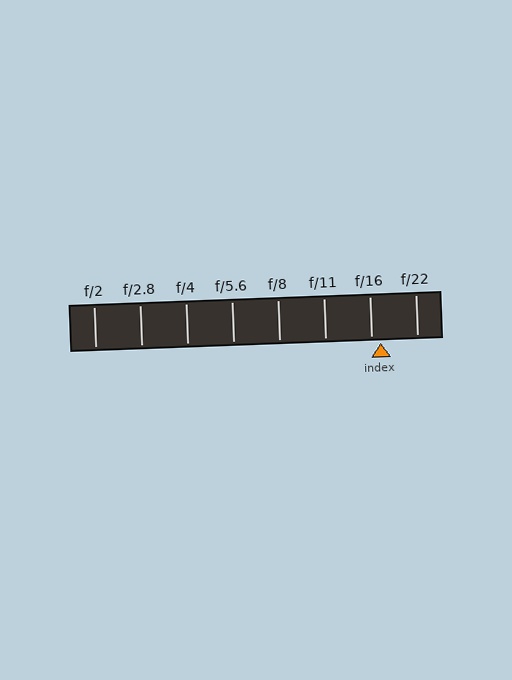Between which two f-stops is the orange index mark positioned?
The index mark is between f/16 and f/22.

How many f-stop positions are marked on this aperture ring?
There are 8 f-stop positions marked.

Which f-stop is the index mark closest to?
The index mark is closest to f/16.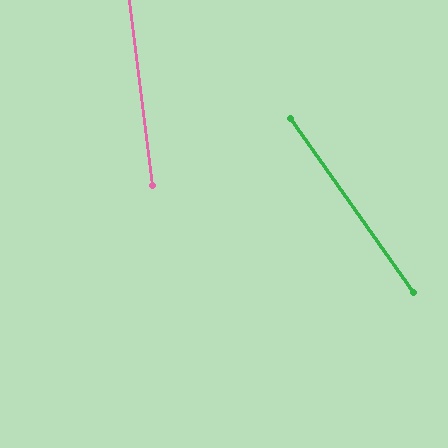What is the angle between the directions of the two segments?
Approximately 28 degrees.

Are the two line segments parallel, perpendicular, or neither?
Neither parallel nor perpendicular — they differ by about 28°.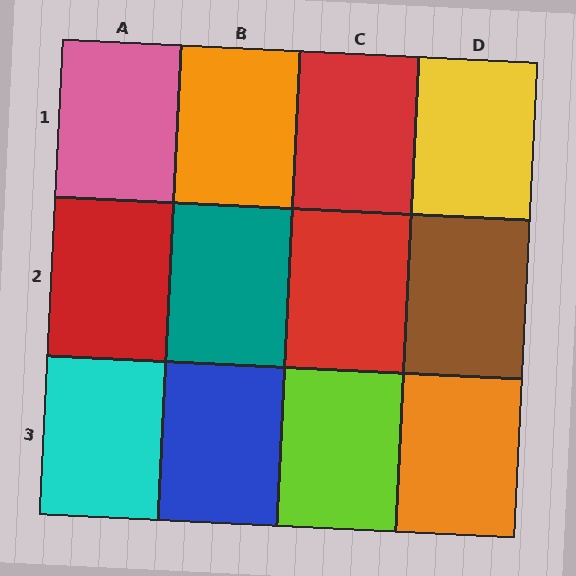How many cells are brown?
1 cell is brown.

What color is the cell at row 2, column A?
Red.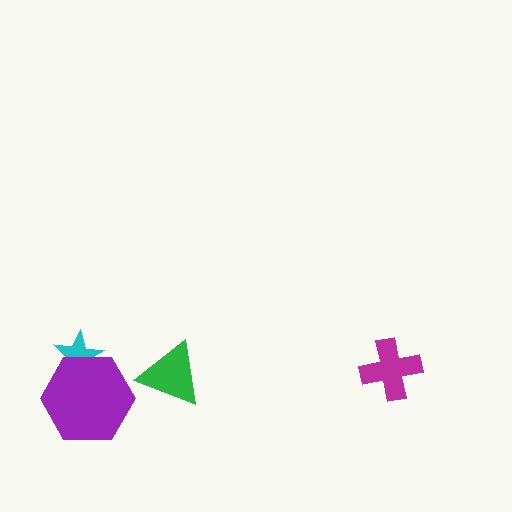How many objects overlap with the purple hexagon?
1 object overlaps with the purple hexagon.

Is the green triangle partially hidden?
No, no other shape covers it.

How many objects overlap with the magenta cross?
0 objects overlap with the magenta cross.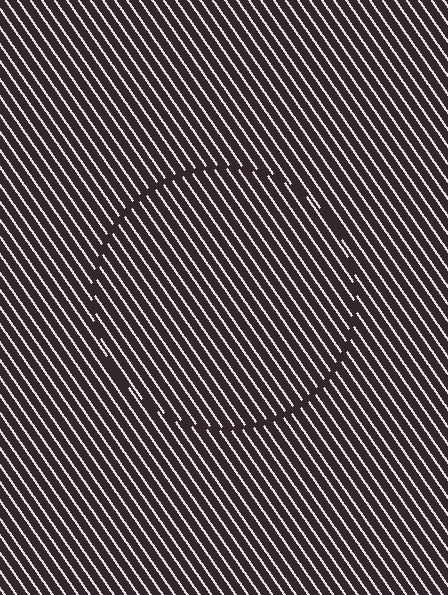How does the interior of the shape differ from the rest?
The interior of the shape contains the same grating, shifted by half a period — the contour is defined by the phase discontinuity where line-ends from the inner and outer gratings abut.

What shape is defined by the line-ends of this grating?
An illusory circle. The interior of the shape contains the same grating, shifted by half a period — the contour is defined by the phase discontinuity where line-ends from the inner and outer gratings abut.